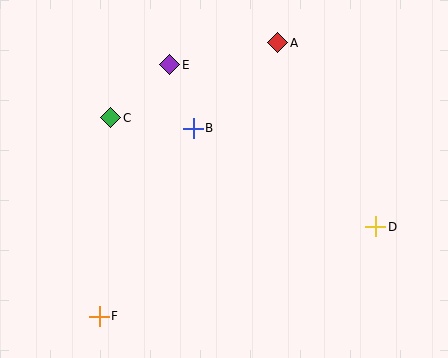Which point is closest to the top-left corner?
Point C is closest to the top-left corner.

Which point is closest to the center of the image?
Point B at (193, 128) is closest to the center.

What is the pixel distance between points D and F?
The distance between D and F is 291 pixels.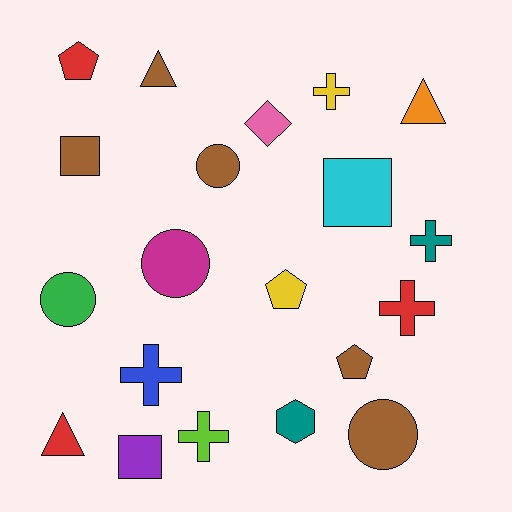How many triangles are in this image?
There are 3 triangles.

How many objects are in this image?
There are 20 objects.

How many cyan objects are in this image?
There is 1 cyan object.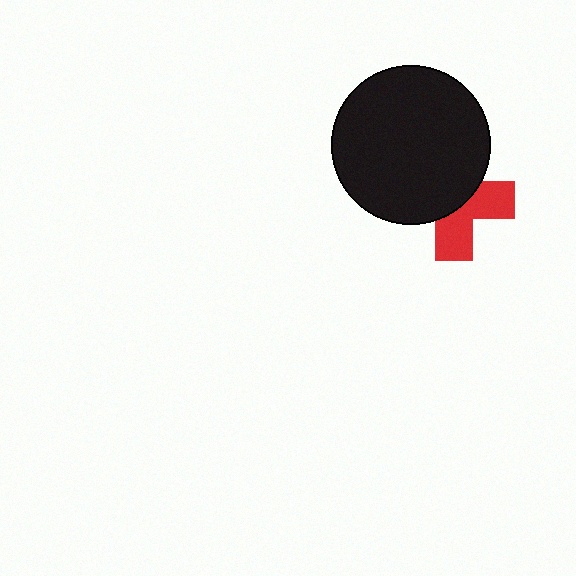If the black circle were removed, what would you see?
You would see the complete red cross.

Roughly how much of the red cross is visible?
A small part of it is visible (roughly 44%).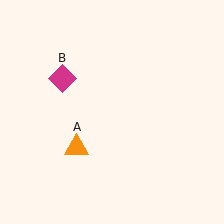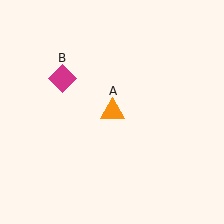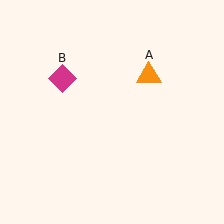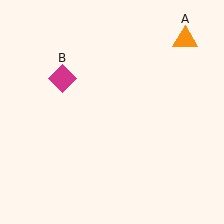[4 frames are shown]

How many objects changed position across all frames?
1 object changed position: orange triangle (object A).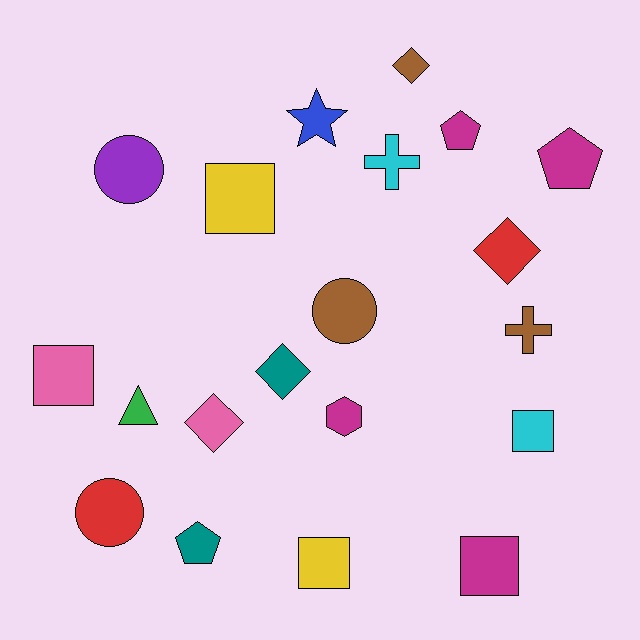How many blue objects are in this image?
There is 1 blue object.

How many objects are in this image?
There are 20 objects.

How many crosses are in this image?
There are 2 crosses.